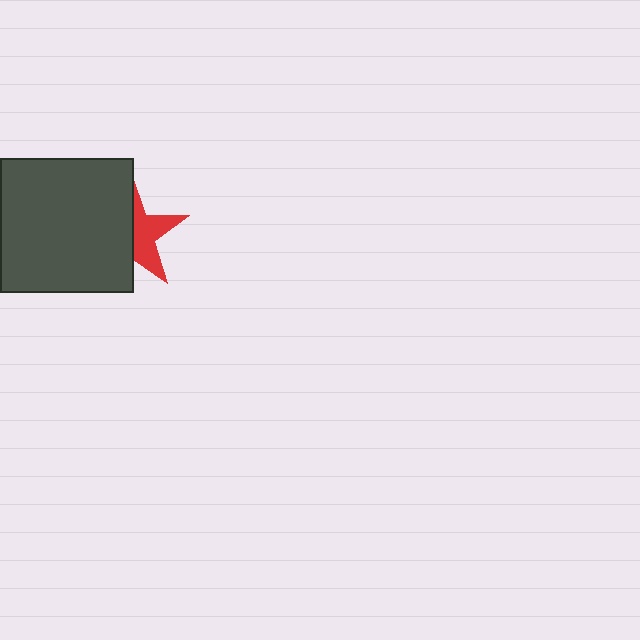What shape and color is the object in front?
The object in front is a dark gray square.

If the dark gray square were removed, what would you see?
You would see the complete red star.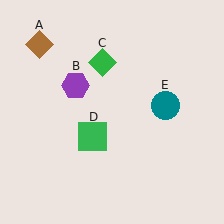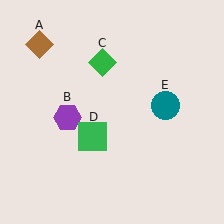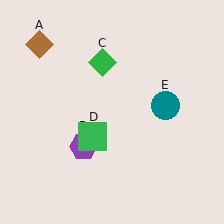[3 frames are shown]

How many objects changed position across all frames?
1 object changed position: purple hexagon (object B).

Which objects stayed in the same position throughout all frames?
Brown diamond (object A) and green diamond (object C) and green square (object D) and teal circle (object E) remained stationary.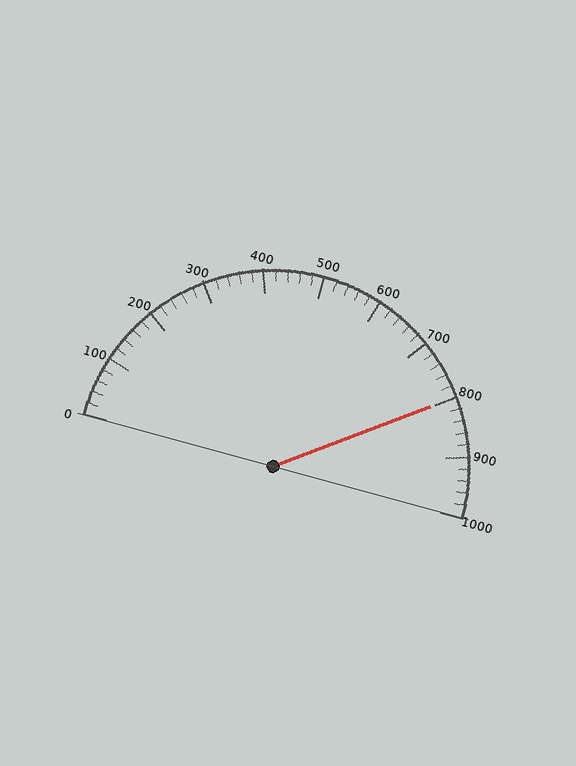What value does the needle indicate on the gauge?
The needle indicates approximately 800.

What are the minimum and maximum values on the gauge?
The gauge ranges from 0 to 1000.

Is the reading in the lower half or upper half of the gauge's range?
The reading is in the upper half of the range (0 to 1000).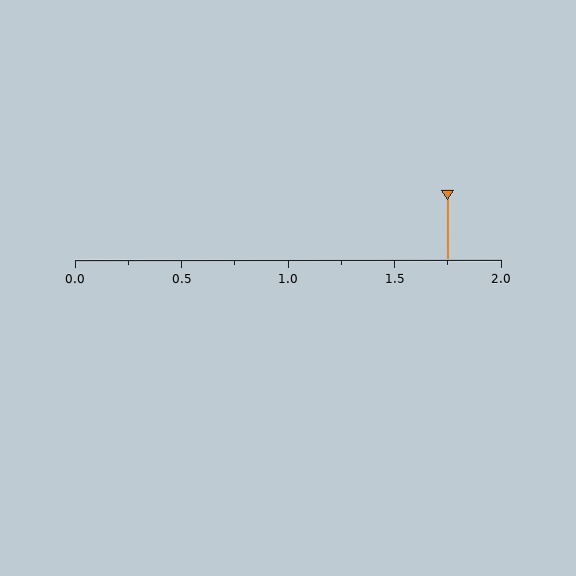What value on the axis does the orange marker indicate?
The marker indicates approximately 1.75.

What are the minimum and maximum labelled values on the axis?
The axis runs from 0.0 to 2.0.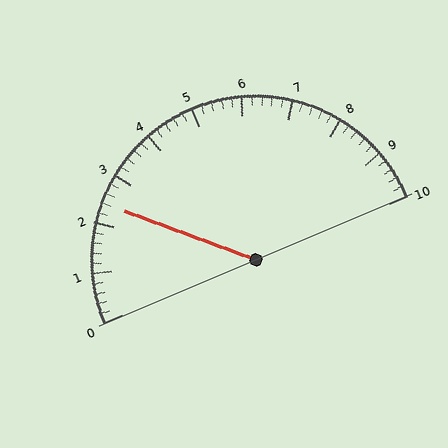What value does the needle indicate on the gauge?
The needle indicates approximately 2.4.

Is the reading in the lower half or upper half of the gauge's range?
The reading is in the lower half of the range (0 to 10).